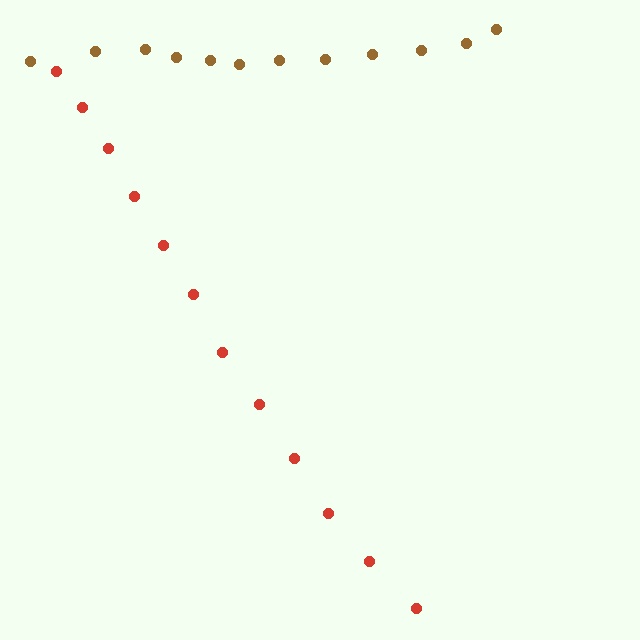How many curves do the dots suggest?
There are 2 distinct paths.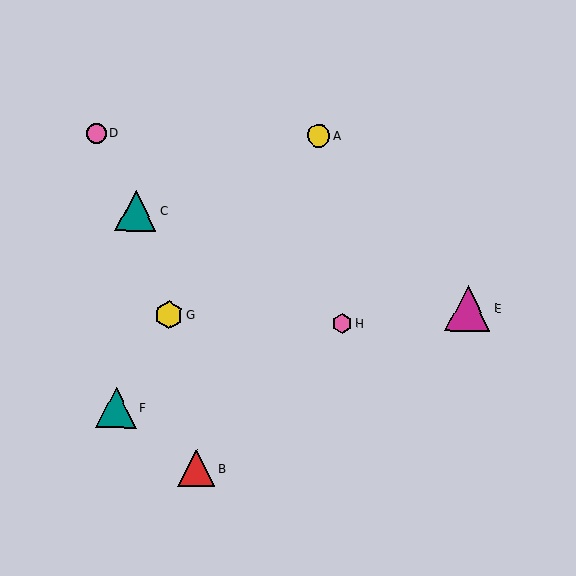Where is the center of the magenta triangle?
The center of the magenta triangle is at (468, 308).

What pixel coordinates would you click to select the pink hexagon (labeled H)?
Click at (343, 323) to select the pink hexagon H.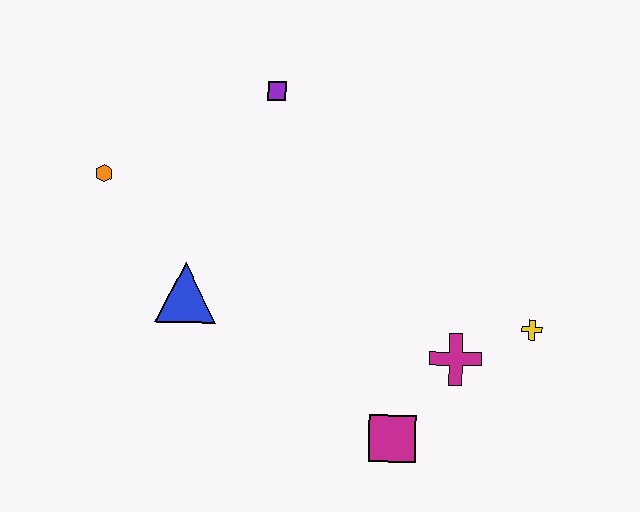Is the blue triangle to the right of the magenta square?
No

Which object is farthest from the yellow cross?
The orange hexagon is farthest from the yellow cross.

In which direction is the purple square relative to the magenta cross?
The purple square is above the magenta cross.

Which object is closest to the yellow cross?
The magenta cross is closest to the yellow cross.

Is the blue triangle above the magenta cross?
Yes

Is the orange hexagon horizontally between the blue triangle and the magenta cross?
No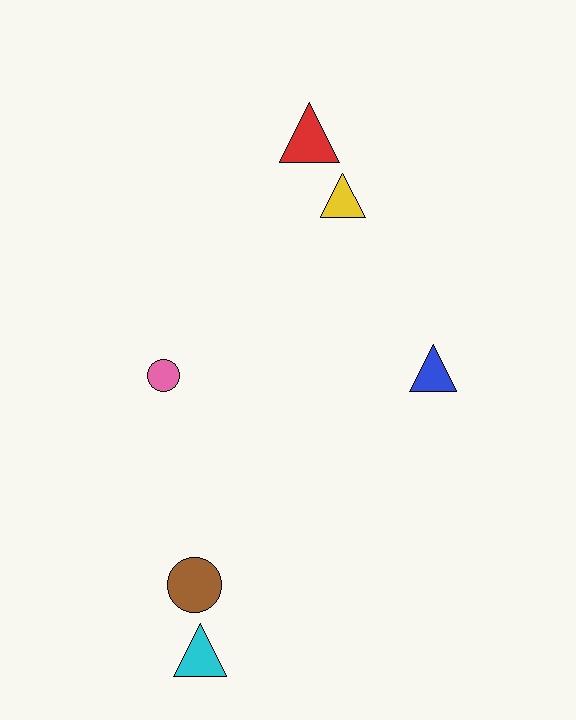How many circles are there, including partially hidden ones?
There are 2 circles.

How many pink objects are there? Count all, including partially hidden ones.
There is 1 pink object.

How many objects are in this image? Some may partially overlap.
There are 6 objects.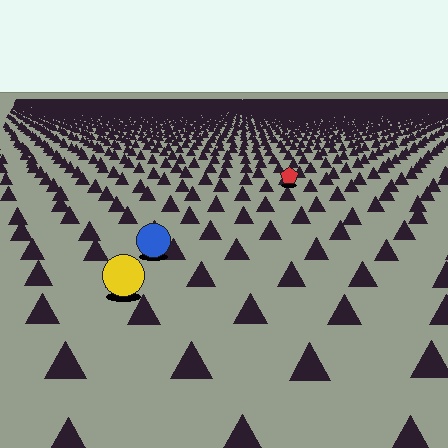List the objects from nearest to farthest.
From nearest to farthest: the yellow circle, the blue circle, the red pentagon.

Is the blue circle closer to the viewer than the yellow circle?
No. The yellow circle is closer — you can tell from the texture gradient: the ground texture is coarser near it.